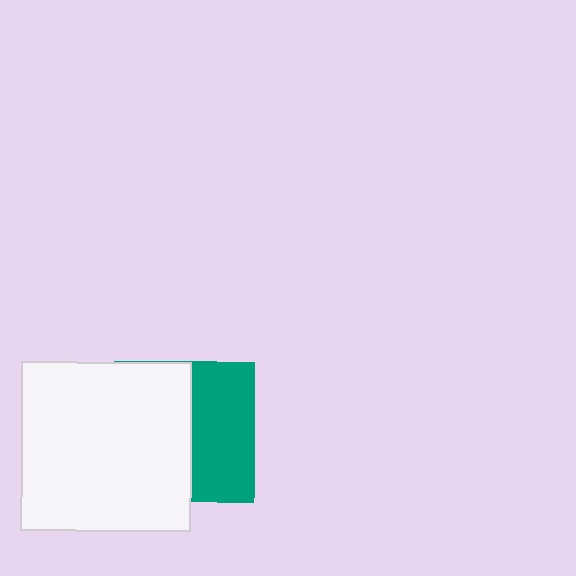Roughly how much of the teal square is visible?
About half of it is visible (roughly 45%).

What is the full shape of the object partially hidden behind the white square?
The partially hidden object is a teal square.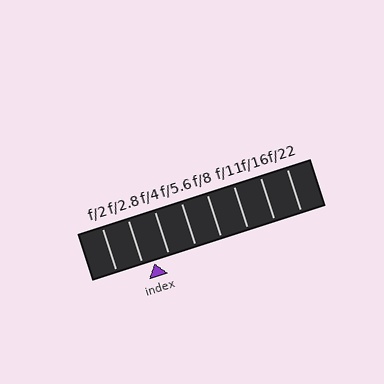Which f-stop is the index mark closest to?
The index mark is closest to f/2.8.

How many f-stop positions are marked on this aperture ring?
There are 8 f-stop positions marked.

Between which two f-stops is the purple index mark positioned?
The index mark is between f/2.8 and f/4.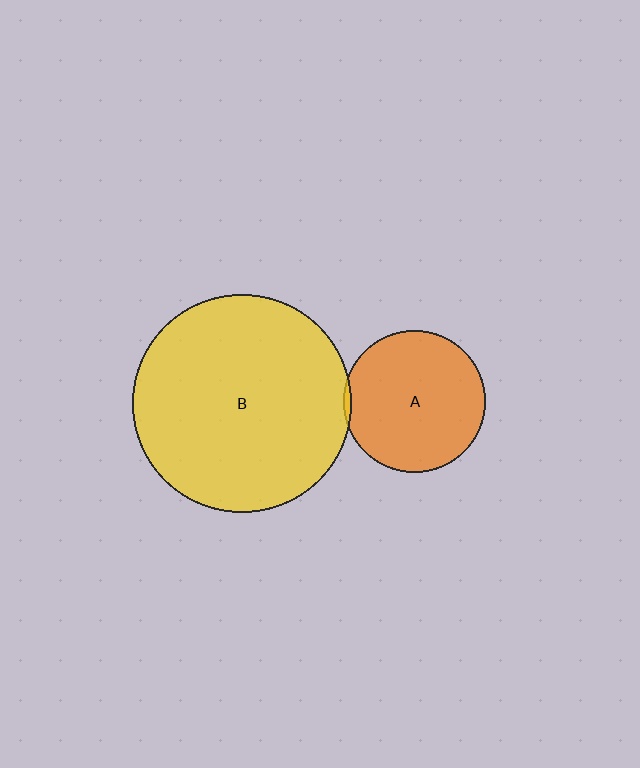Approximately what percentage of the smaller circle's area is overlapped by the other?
Approximately 5%.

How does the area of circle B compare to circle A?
Approximately 2.4 times.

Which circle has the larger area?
Circle B (yellow).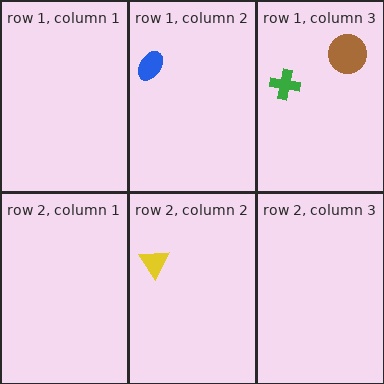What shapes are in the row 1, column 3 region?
The brown circle, the green cross.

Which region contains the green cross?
The row 1, column 3 region.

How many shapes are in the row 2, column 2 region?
1.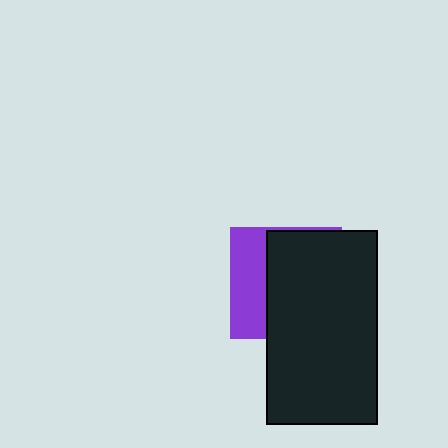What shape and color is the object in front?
The object in front is a black rectangle.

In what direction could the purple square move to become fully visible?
The purple square could move left. That would shift it out from behind the black rectangle entirely.